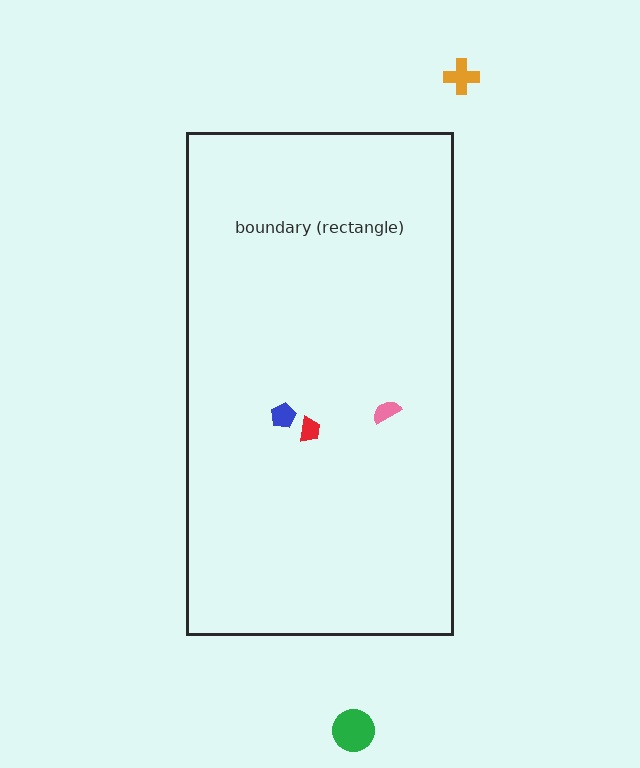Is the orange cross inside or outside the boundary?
Outside.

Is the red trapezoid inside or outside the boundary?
Inside.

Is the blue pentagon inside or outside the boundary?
Inside.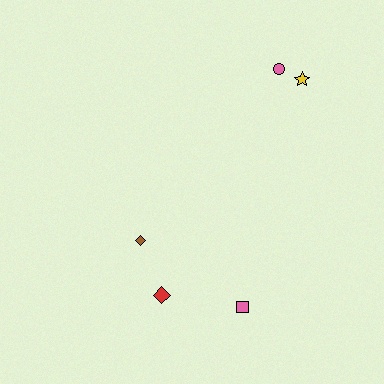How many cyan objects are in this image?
There are no cyan objects.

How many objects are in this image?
There are 5 objects.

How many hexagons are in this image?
There are no hexagons.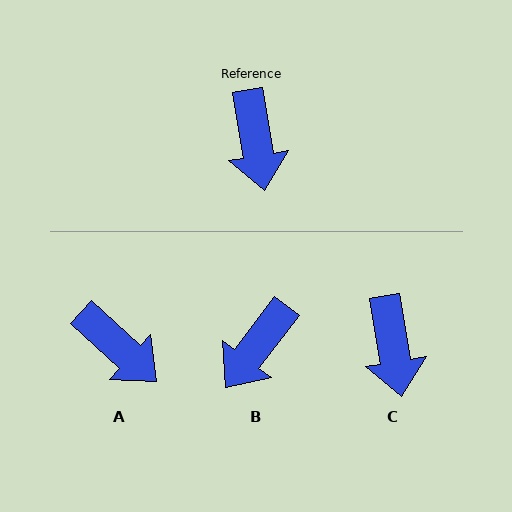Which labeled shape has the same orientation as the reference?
C.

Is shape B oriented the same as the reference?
No, it is off by about 47 degrees.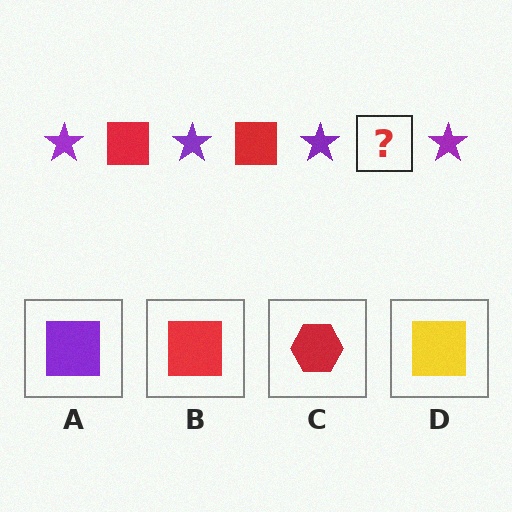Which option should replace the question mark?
Option B.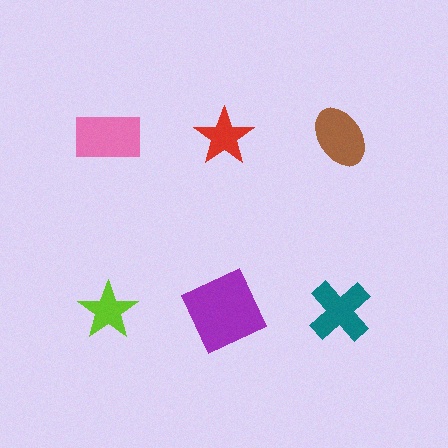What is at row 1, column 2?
A red star.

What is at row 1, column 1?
A pink rectangle.